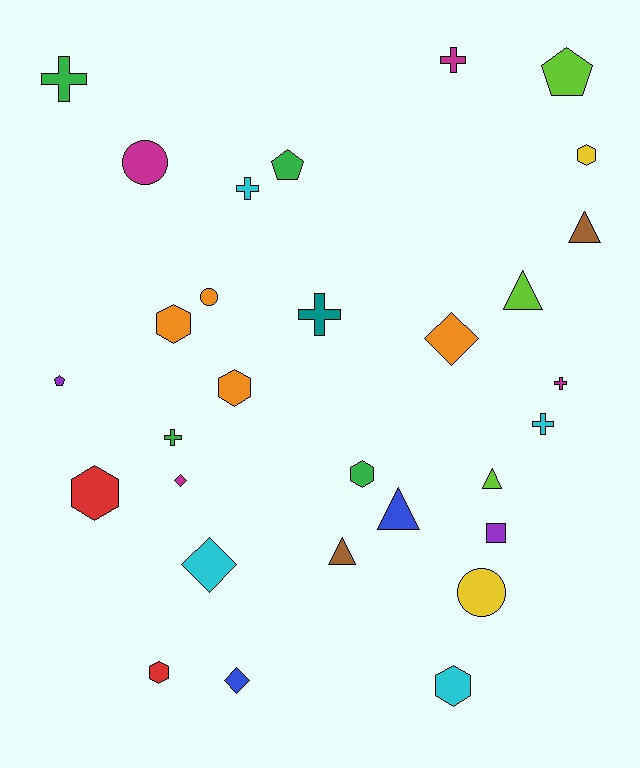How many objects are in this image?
There are 30 objects.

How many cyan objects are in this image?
There are 4 cyan objects.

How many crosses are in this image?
There are 7 crosses.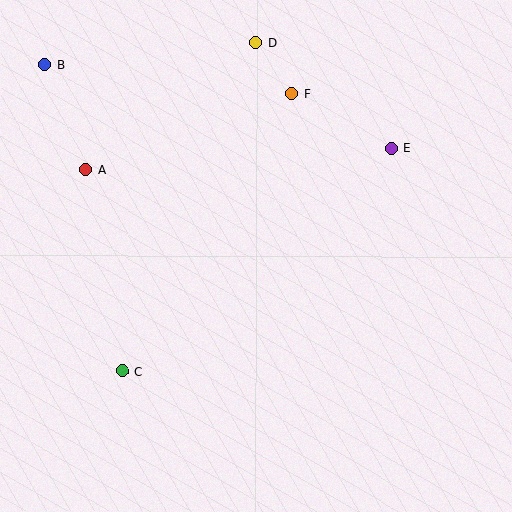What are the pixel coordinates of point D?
Point D is at (255, 43).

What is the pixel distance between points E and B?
The distance between E and B is 357 pixels.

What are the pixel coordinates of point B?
Point B is at (45, 65).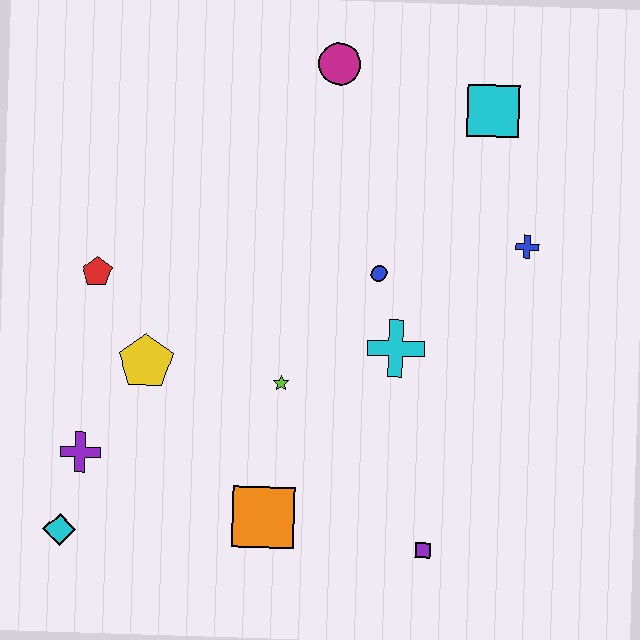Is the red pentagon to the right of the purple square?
No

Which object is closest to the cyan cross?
The blue circle is closest to the cyan cross.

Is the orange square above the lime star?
No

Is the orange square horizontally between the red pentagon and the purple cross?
No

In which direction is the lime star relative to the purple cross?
The lime star is to the right of the purple cross.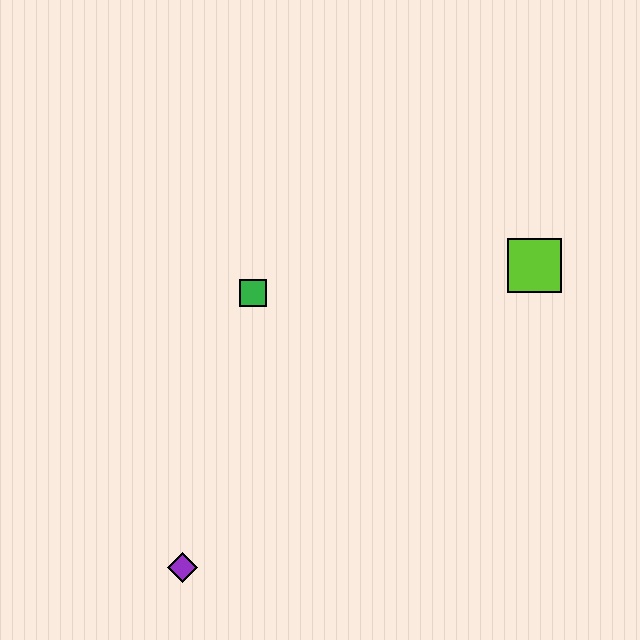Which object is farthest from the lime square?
The purple diamond is farthest from the lime square.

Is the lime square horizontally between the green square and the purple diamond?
No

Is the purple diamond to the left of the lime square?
Yes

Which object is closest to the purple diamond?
The green square is closest to the purple diamond.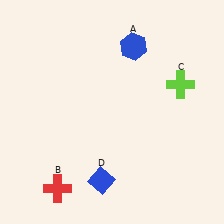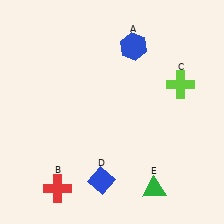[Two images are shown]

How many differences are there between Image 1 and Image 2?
There is 1 difference between the two images.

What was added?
A green triangle (E) was added in Image 2.